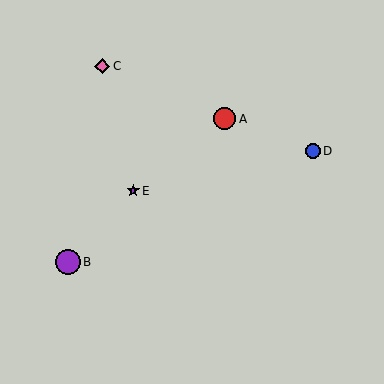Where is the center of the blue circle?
The center of the blue circle is at (313, 151).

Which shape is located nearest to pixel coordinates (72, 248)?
The purple circle (labeled B) at (68, 262) is nearest to that location.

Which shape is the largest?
The purple circle (labeled B) is the largest.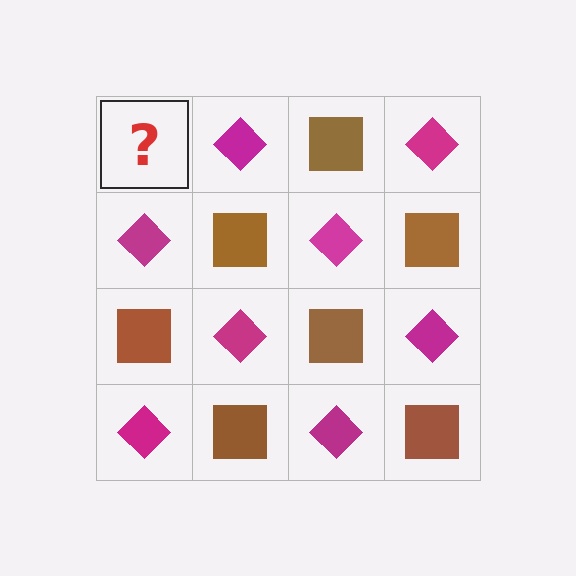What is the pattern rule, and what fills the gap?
The rule is that it alternates brown square and magenta diamond in a checkerboard pattern. The gap should be filled with a brown square.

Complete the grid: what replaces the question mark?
The question mark should be replaced with a brown square.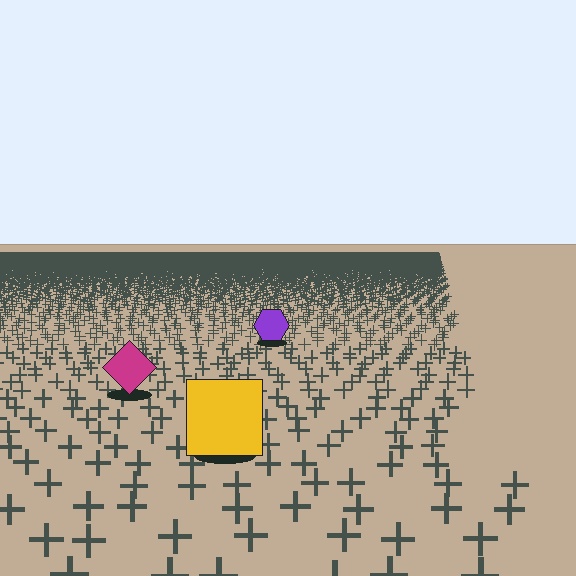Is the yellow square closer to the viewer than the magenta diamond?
Yes. The yellow square is closer — you can tell from the texture gradient: the ground texture is coarser near it.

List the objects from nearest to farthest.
From nearest to farthest: the yellow square, the magenta diamond, the purple hexagon.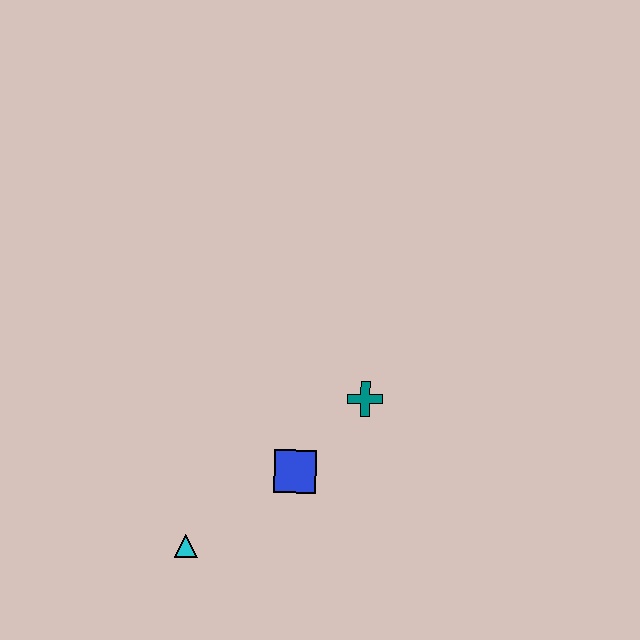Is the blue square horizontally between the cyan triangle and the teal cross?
Yes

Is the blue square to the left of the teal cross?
Yes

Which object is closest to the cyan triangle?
The blue square is closest to the cyan triangle.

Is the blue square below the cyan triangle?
No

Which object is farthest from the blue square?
The cyan triangle is farthest from the blue square.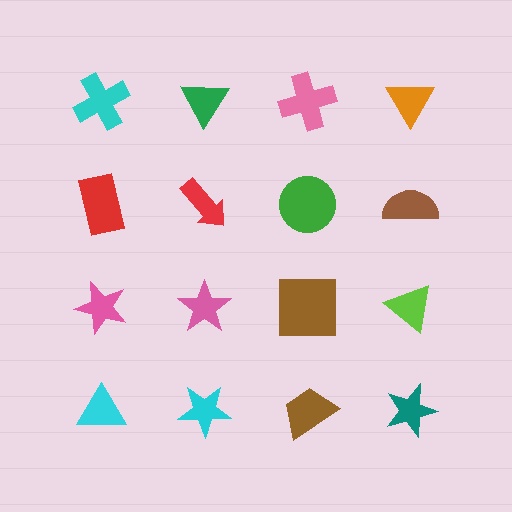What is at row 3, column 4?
A lime triangle.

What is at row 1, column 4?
An orange triangle.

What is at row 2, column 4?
A brown semicircle.